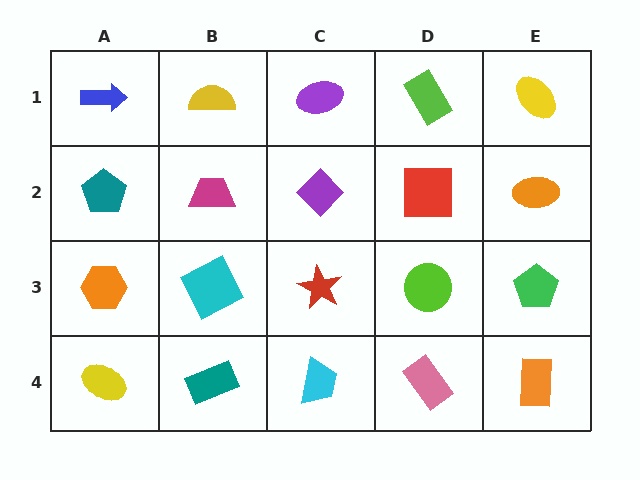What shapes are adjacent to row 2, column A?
A blue arrow (row 1, column A), an orange hexagon (row 3, column A), a magenta trapezoid (row 2, column B).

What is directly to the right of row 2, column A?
A magenta trapezoid.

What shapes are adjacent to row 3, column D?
A red square (row 2, column D), a pink rectangle (row 4, column D), a red star (row 3, column C), a green pentagon (row 3, column E).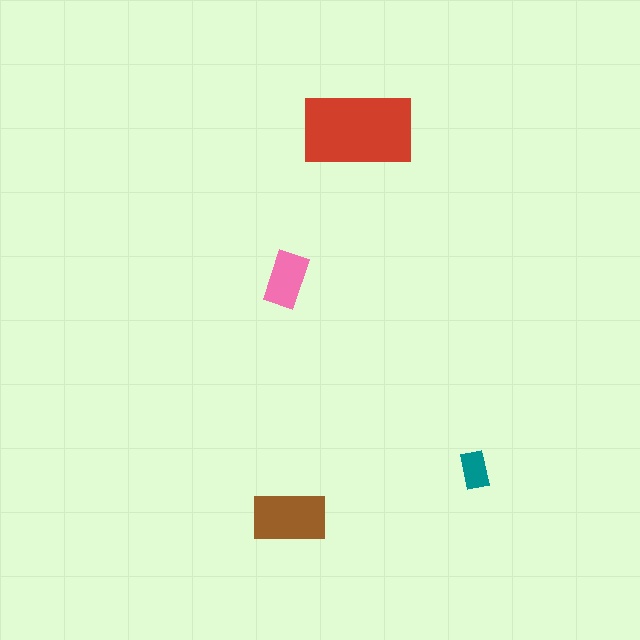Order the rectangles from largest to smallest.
the red one, the brown one, the pink one, the teal one.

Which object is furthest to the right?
The teal rectangle is rightmost.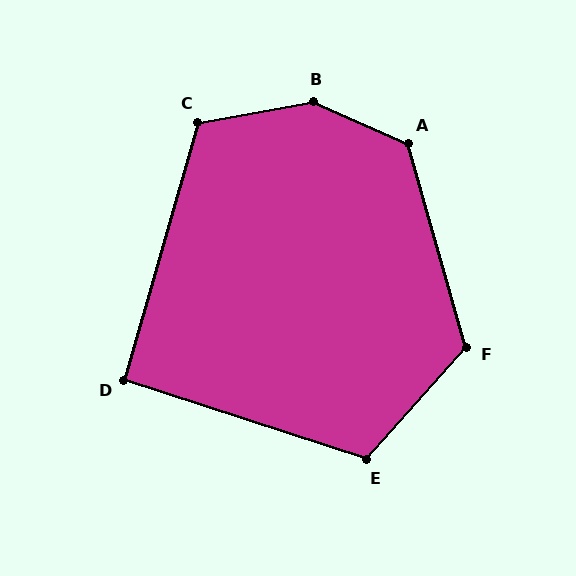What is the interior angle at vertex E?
Approximately 114 degrees (obtuse).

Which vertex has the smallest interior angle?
D, at approximately 92 degrees.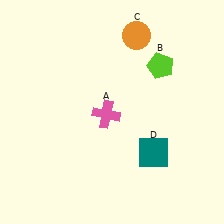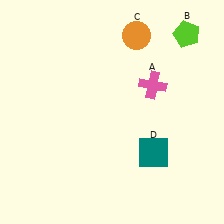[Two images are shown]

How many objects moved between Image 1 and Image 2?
2 objects moved between the two images.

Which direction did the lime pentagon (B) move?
The lime pentagon (B) moved up.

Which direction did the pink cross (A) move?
The pink cross (A) moved right.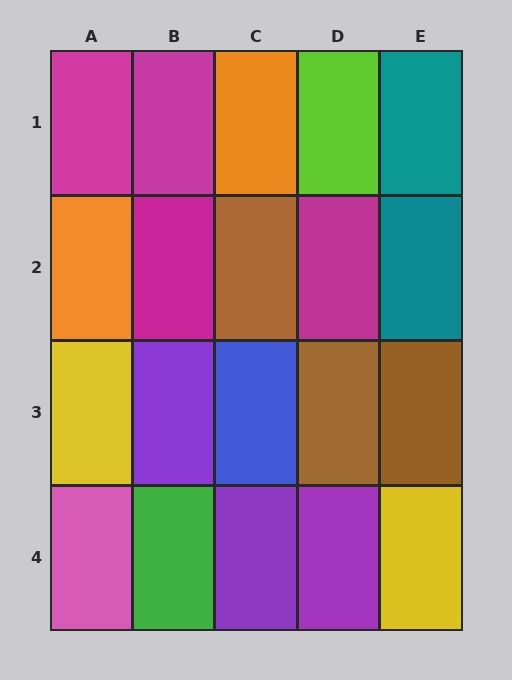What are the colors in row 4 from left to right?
Pink, green, purple, purple, yellow.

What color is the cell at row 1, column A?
Magenta.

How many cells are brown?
3 cells are brown.